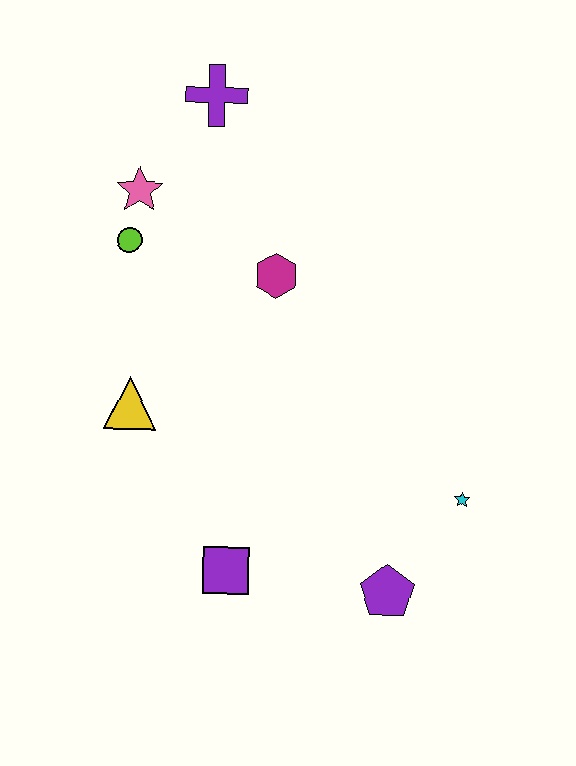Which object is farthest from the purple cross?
The purple pentagon is farthest from the purple cross.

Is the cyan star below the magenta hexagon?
Yes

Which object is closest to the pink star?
The lime circle is closest to the pink star.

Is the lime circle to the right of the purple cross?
No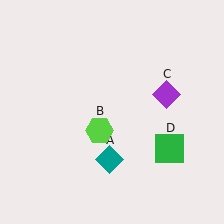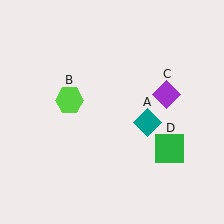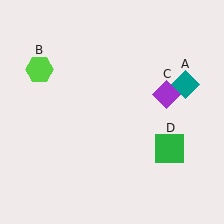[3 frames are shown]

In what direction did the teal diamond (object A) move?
The teal diamond (object A) moved up and to the right.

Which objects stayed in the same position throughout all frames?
Purple diamond (object C) and green square (object D) remained stationary.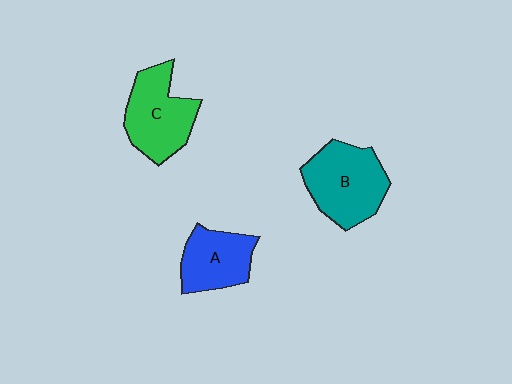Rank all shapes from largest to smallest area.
From largest to smallest: B (teal), C (green), A (blue).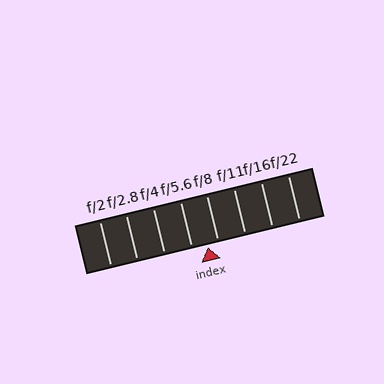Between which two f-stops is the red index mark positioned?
The index mark is between f/5.6 and f/8.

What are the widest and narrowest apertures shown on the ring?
The widest aperture shown is f/2 and the narrowest is f/22.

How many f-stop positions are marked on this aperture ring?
There are 8 f-stop positions marked.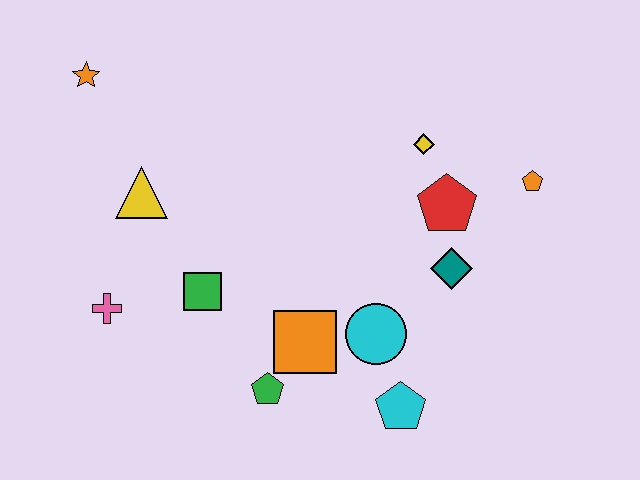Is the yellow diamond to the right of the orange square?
Yes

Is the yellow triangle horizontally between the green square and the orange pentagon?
No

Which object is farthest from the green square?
The orange pentagon is farthest from the green square.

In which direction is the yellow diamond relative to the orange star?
The yellow diamond is to the right of the orange star.